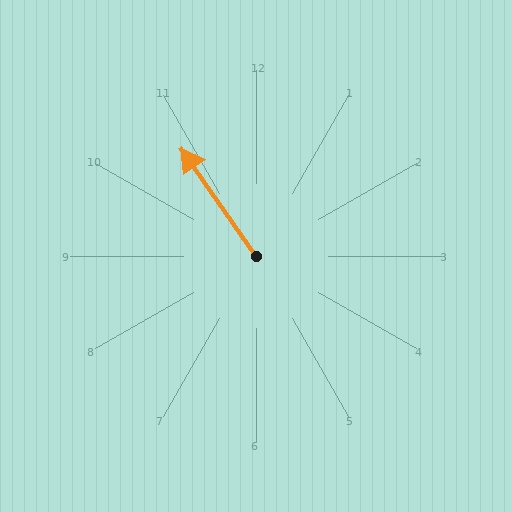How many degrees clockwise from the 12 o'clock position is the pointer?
Approximately 325 degrees.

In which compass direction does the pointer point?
Northwest.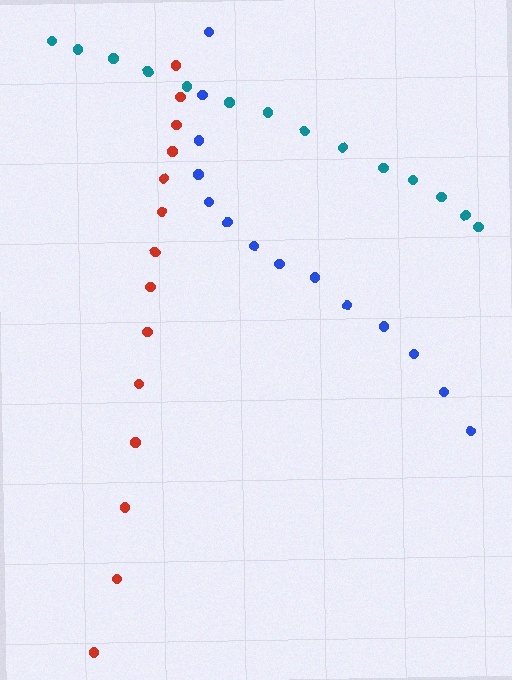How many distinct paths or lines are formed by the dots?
There are 3 distinct paths.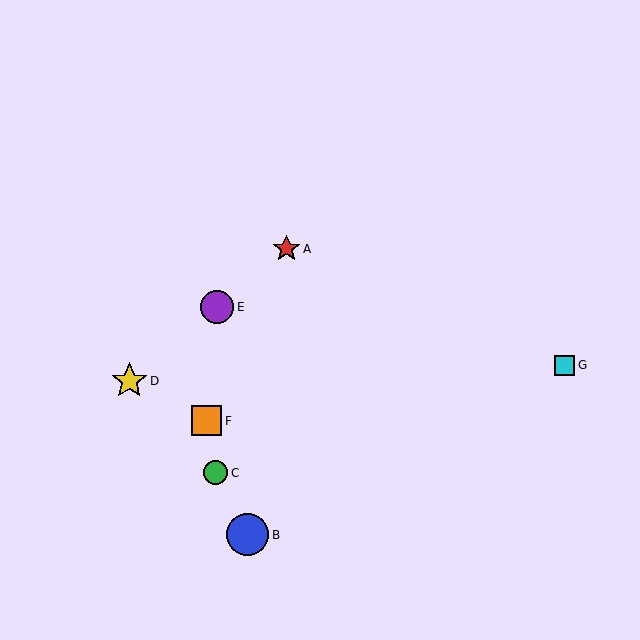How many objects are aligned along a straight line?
3 objects (A, D, E) are aligned along a straight line.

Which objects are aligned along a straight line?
Objects A, D, E are aligned along a straight line.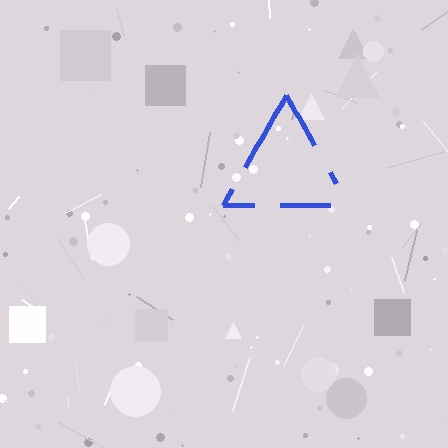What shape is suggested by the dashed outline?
The dashed outline suggests a triangle.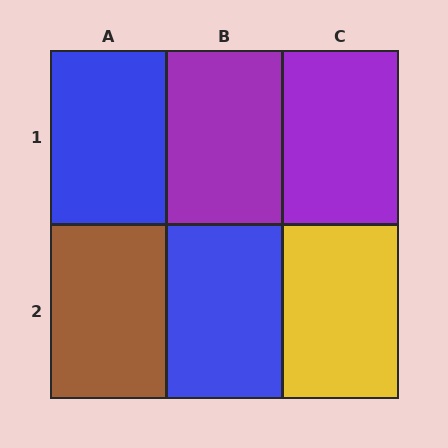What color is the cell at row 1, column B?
Purple.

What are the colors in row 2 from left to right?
Brown, blue, yellow.